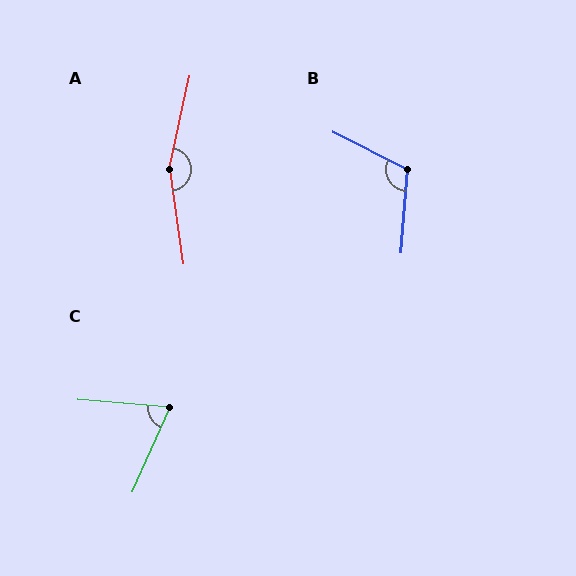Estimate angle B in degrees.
Approximately 113 degrees.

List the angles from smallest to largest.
C (71°), B (113°), A (159°).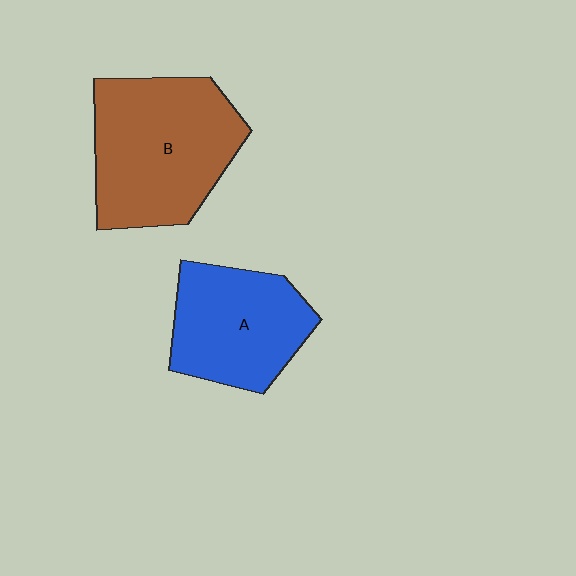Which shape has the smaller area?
Shape A (blue).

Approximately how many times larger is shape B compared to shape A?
Approximately 1.3 times.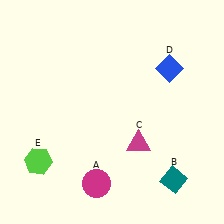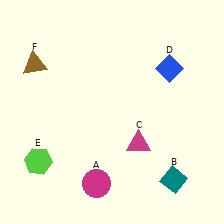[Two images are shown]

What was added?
A brown triangle (F) was added in Image 2.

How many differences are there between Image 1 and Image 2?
There is 1 difference between the two images.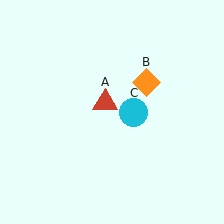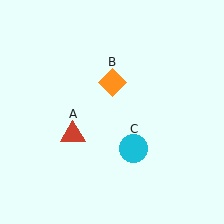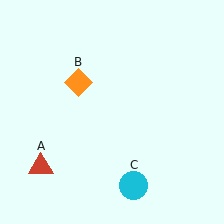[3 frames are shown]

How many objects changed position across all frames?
3 objects changed position: red triangle (object A), orange diamond (object B), cyan circle (object C).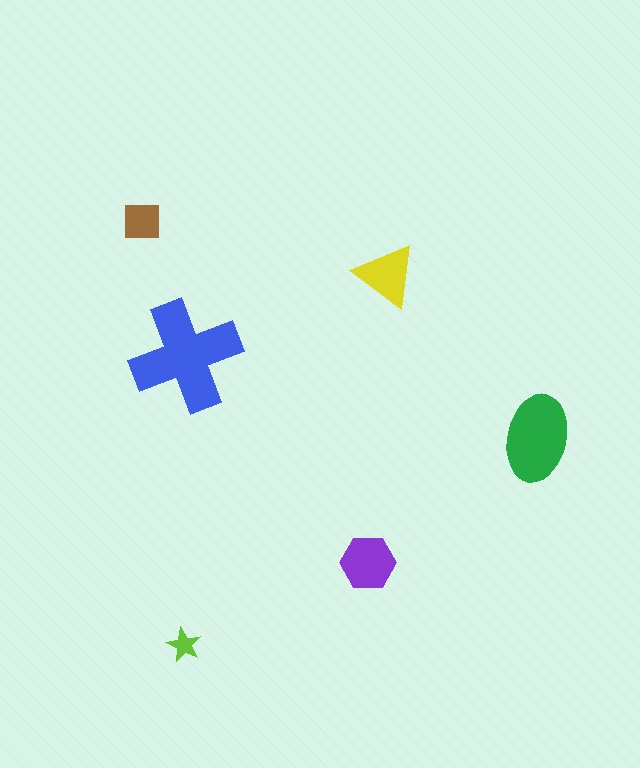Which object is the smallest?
The lime star.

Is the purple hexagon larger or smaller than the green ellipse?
Smaller.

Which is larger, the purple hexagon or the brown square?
The purple hexagon.